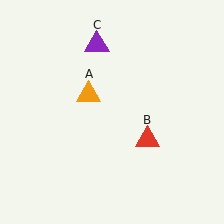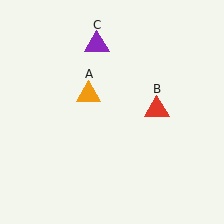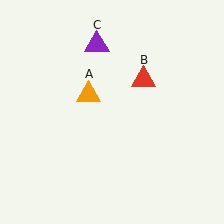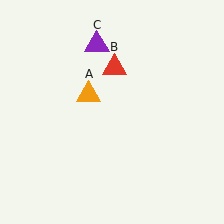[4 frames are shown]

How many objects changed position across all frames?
1 object changed position: red triangle (object B).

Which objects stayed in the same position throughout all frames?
Orange triangle (object A) and purple triangle (object C) remained stationary.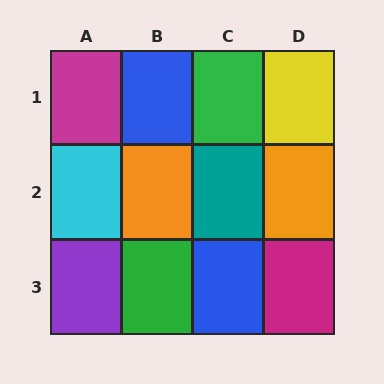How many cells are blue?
2 cells are blue.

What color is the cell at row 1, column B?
Blue.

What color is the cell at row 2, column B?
Orange.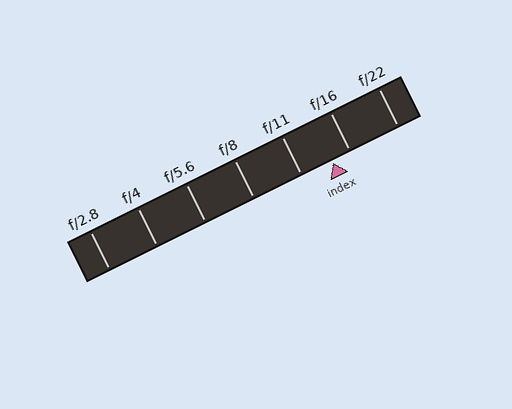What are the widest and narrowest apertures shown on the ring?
The widest aperture shown is f/2.8 and the narrowest is f/22.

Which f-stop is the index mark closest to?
The index mark is closest to f/16.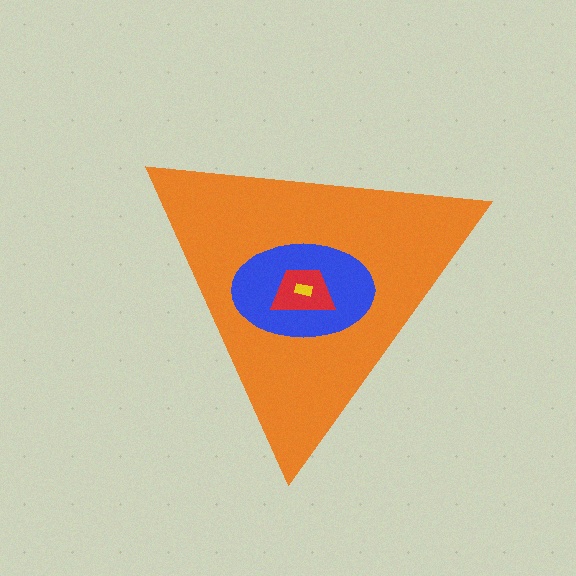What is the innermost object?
The yellow rectangle.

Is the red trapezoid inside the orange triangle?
Yes.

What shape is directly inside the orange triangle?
The blue ellipse.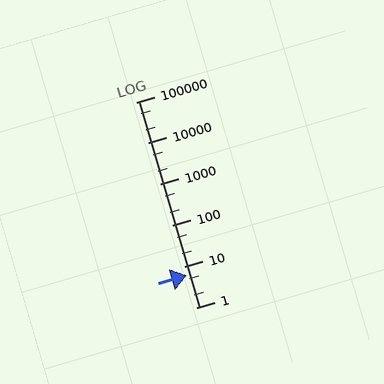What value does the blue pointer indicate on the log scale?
The pointer indicates approximately 6.1.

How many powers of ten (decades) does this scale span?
The scale spans 5 decades, from 1 to 100000.